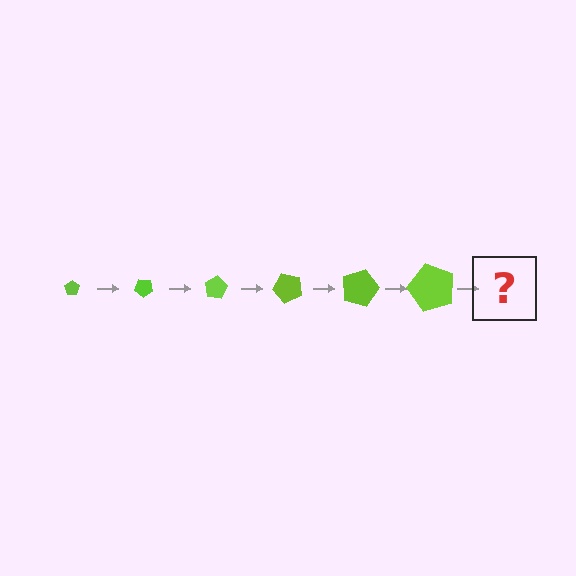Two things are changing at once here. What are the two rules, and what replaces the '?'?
The two rules are that the pentagon grows larger each step and it rotates 40 degrees each step. The '?' should be a pentagon, larger than the previous one and rotated 240 degrees from the start.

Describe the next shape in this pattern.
It should be a pentagon, larger than the previous one and rotated 240 degrees from the start.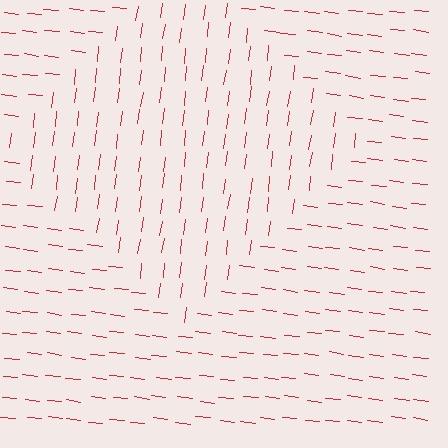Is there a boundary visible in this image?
Yes, there is a texture boundary formed by a change in line orientation.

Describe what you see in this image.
The image is filled with small red line segments. A diamond region in the image has lines oriented differently from the surrounding lines, creating a visible texture boundary.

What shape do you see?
I see a diamond.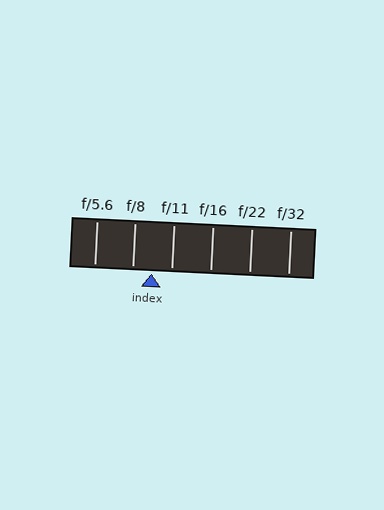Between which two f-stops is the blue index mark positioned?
The index mark is between f/8 and f/11.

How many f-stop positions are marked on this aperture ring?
There are 6 f-stop positions marked.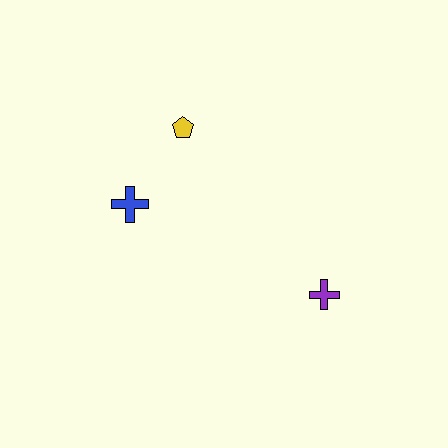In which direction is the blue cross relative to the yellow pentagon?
The blue cross is below the yellow pentagon.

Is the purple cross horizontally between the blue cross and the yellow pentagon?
No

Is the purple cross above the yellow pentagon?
No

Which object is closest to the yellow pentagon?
The blue cross is closest to the yellow pentagon.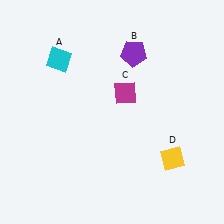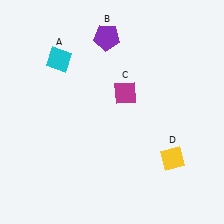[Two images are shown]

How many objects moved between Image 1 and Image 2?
1 object moved between the two images.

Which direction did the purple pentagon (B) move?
The purple pentagon (B) moved left.